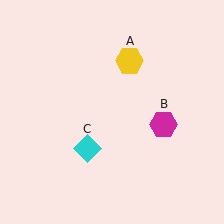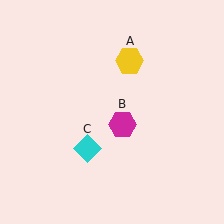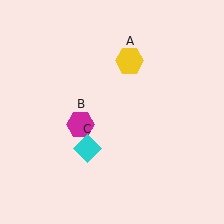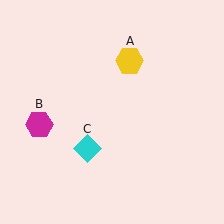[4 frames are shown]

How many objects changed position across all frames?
1 object changed position: magenta hexagon (object B).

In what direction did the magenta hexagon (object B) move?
The magenta hexagon (object B) moved left.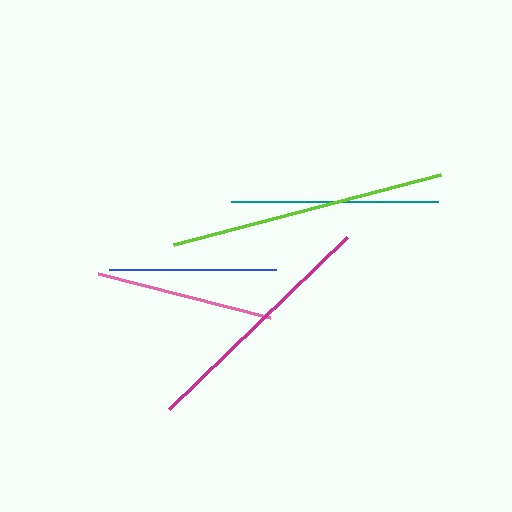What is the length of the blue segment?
The blue segment is approximately 167 pixels long.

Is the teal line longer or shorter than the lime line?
The lime line is longer than the teal line.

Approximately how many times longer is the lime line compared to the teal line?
The lime line is approximately 1.3 times the length of the teal line.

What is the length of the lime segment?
The lime segment is approximately 275 pixels long.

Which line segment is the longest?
The lime line is the longest at approximately 275 pixels.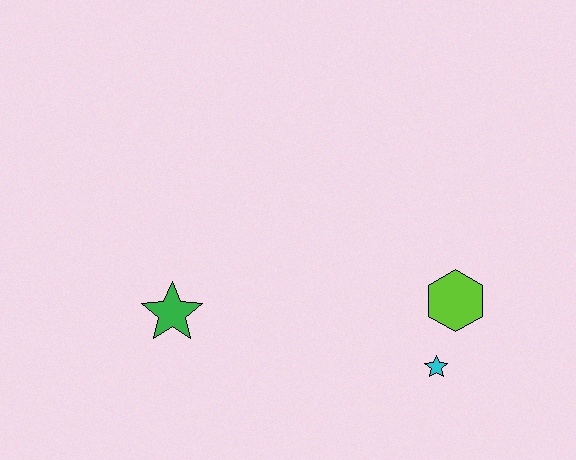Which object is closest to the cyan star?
The lime hexagon is closest to the cyan star.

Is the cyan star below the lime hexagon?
Yes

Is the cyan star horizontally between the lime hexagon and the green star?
Yes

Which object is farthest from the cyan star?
The green star is farthest from the cyan star.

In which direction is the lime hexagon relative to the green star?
The lime hexagon is to the right of the green star.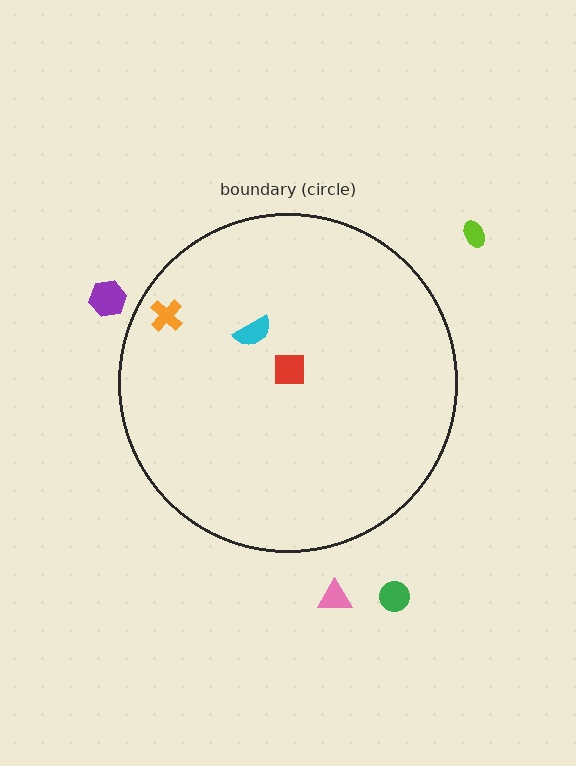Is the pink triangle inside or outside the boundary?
Outside.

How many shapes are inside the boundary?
3 inside, 4 outside.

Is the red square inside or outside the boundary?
Inside.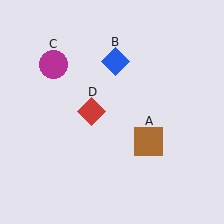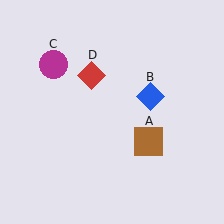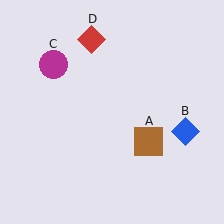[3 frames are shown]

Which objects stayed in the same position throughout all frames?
Brown square (object A) and magenta circle (object C) remained stationary.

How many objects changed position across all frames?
2 objects changed position: blue diamond (object B), red diamond (object D).